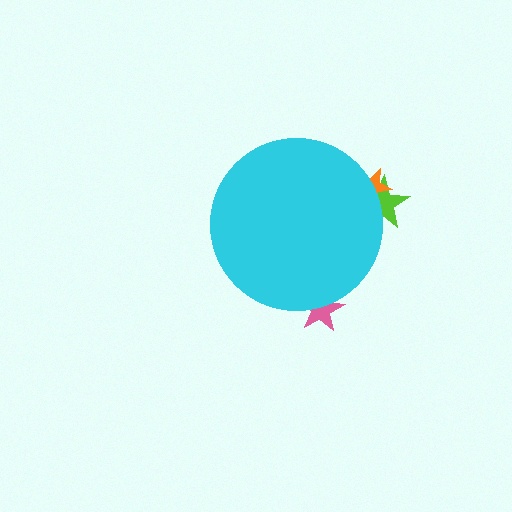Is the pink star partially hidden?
Yes, the pink star is partially hidden behind the cyan circle.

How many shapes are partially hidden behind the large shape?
3 shapes are partially hidden.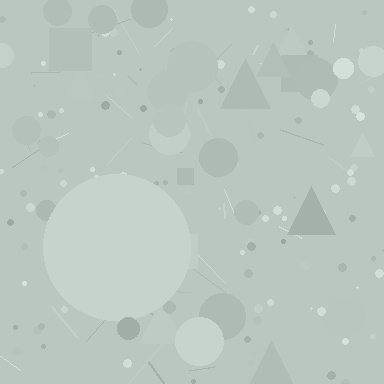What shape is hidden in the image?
A circle is hidden in the image.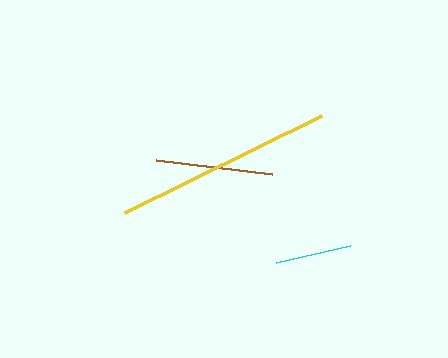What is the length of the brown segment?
The brown segment is approximately 117 pixels long.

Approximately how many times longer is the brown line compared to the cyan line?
The brown line is approximately 1.5 times the length of the cyan line.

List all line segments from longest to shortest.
From longest to shortest: yellow, brown, cyan.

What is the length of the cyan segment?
The cyan segment is approximately 76 pixels long.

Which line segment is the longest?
The yellow line is the longest at approximately 221 pixels.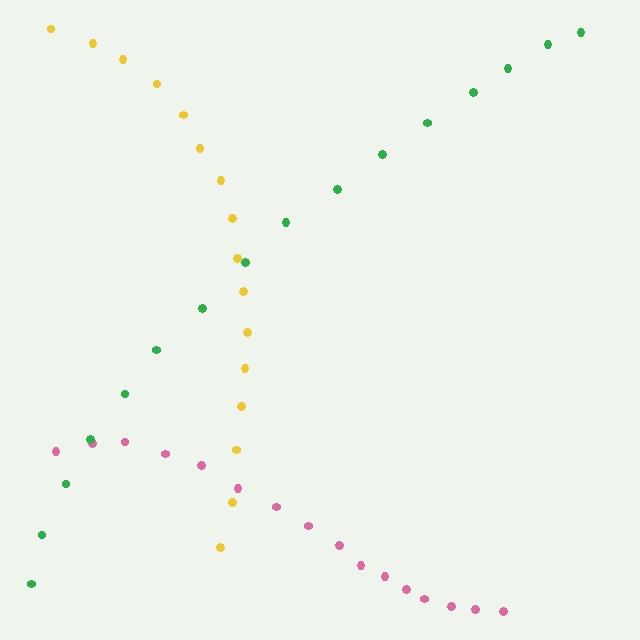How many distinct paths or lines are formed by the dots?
There are 3 distinct paths.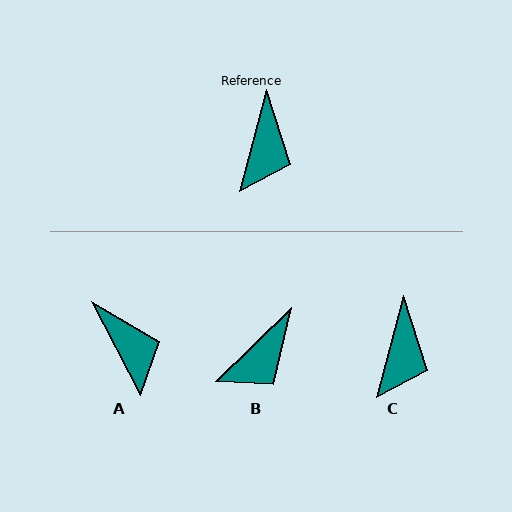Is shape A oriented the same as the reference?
No, it is off by about 42 degrees.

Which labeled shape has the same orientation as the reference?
C.